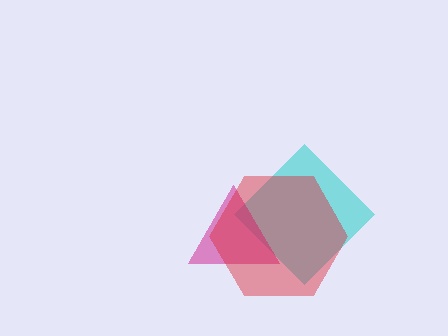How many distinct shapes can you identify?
There are 3 distinct shapes: a cyan diamond, a magenta triangle, a red hexagon.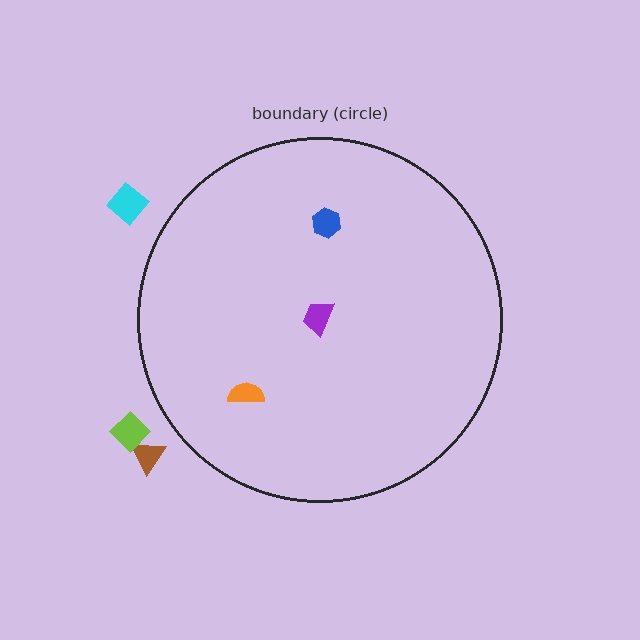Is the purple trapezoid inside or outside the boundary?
Inside.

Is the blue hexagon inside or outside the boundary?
Inside.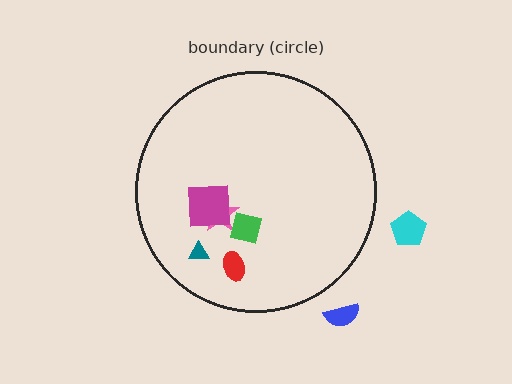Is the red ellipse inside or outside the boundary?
Inside.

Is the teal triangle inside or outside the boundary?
Inside.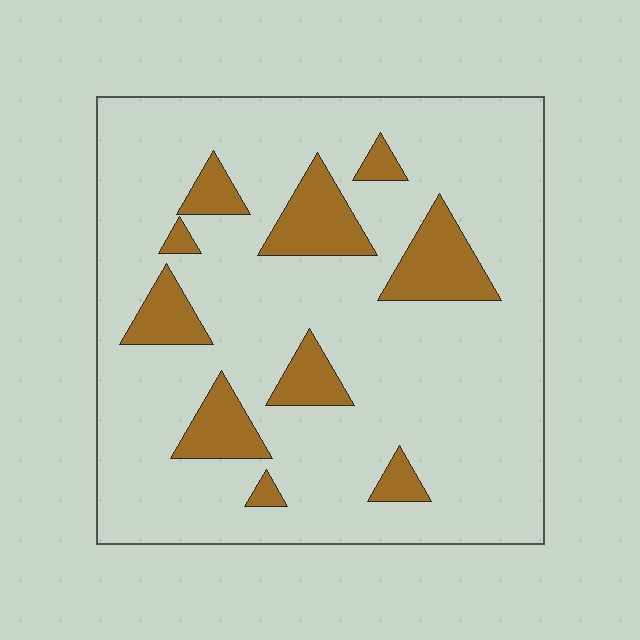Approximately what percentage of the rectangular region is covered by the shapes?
Approximately 15%.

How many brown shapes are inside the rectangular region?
10.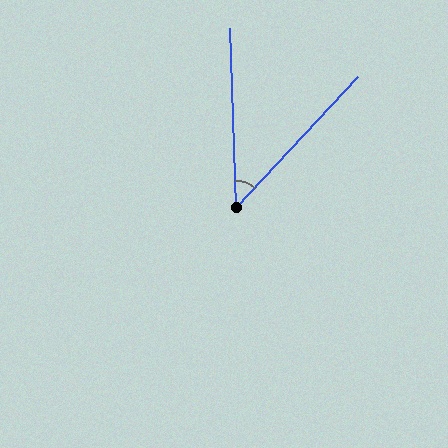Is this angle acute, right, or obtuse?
It is acute.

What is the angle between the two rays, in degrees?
Approximately 45 degrees.